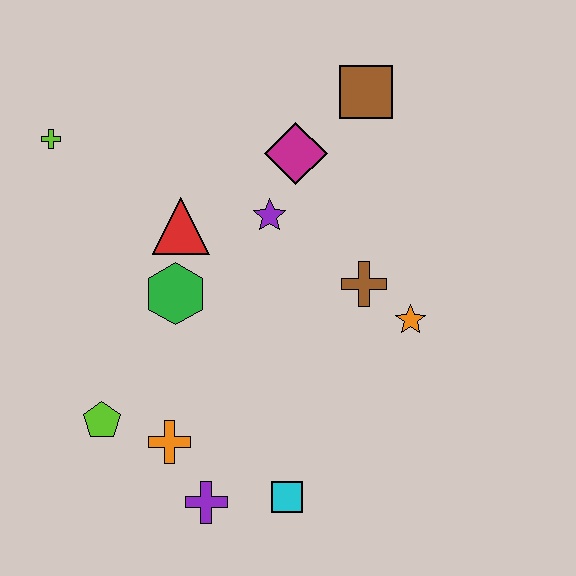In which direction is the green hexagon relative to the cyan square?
The green hexagon is above the cyan square.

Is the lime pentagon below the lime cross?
Yes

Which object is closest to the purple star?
The magenta diamond is closest to the purple star.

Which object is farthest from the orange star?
The lime cross is farthest from the orange star.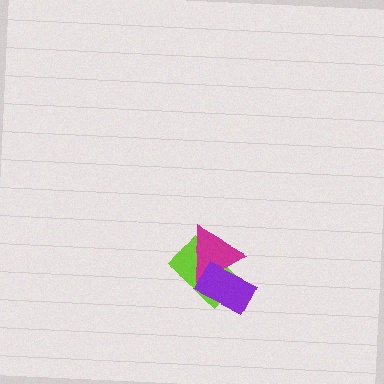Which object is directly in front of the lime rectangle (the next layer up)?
The magenta triangle is directly in front of the lime rectangle.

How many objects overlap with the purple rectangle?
2 objects overlap with the purple rectangle.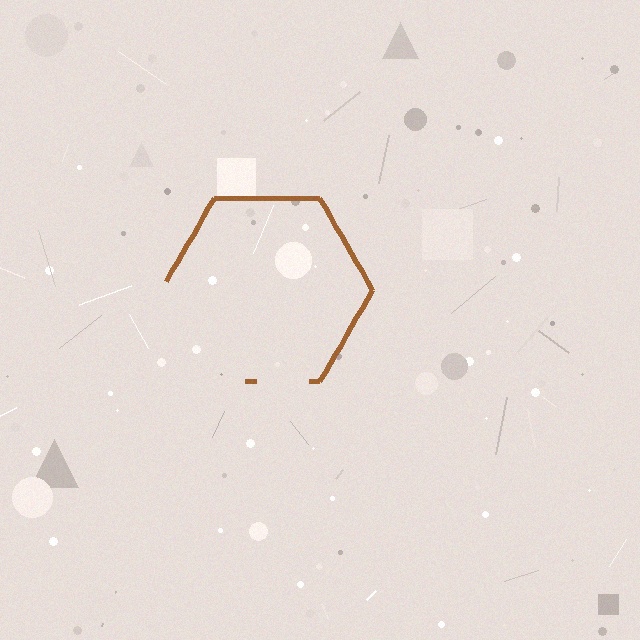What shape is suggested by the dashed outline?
The dashed outline suggests a hexagon.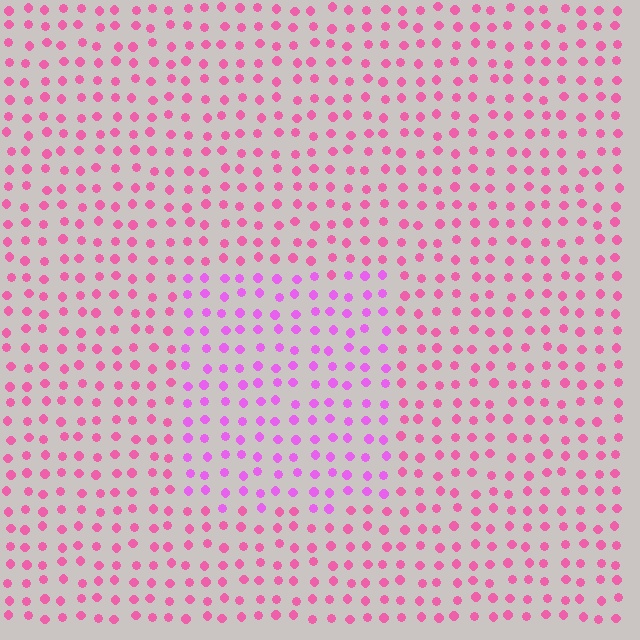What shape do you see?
I see a rectangle.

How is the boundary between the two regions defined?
The boundary is defined purely by a slight shift in hue (about 31 degrees). Spacing, size, and orientation are identical on both sides.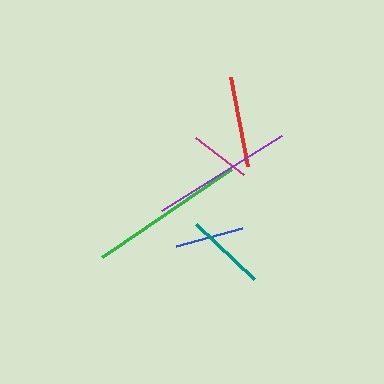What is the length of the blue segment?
The blue segment is approximately 68 pixels long.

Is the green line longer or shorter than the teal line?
The green line is longer than the teal line.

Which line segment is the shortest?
The magenta line is the shortest at approximately 60 pixels.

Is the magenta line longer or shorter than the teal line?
The teal line is longer than the magenta line.